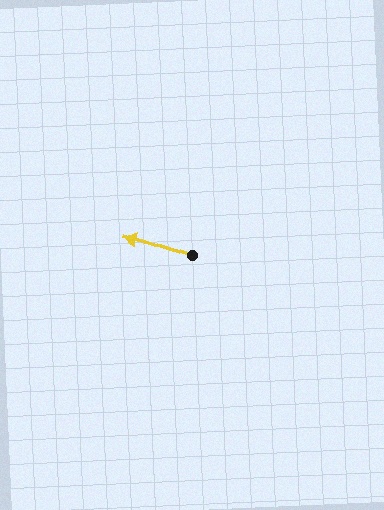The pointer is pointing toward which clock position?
Roughly 10 o'clock.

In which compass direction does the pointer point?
West.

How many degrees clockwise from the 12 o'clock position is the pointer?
Approximately 288 degrees.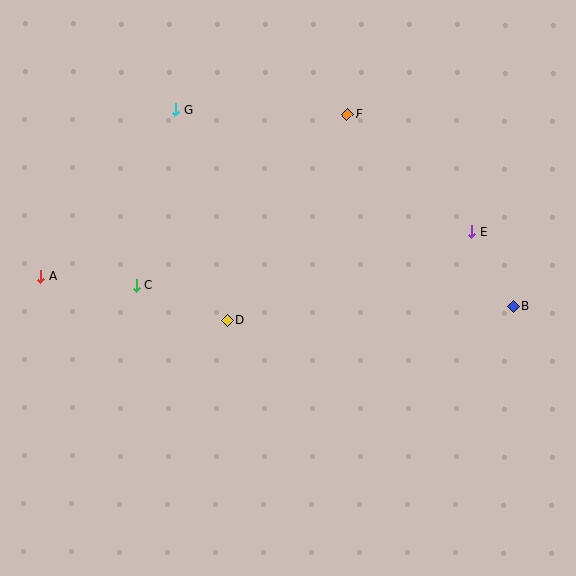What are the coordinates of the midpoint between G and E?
The midpoint between G and E is at (324, 170).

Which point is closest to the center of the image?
Point D at (227, 320) is closest to the center.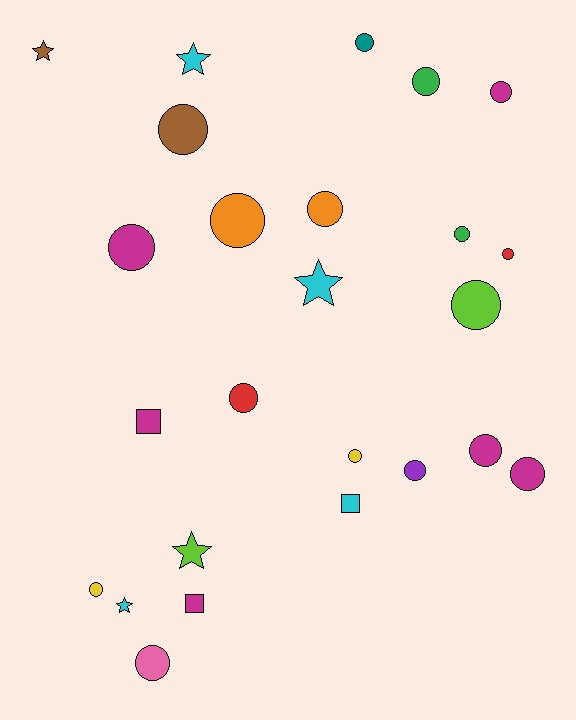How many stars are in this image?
There are 5 stars.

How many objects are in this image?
There are 25 objects.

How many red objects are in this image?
There are 2 red objects.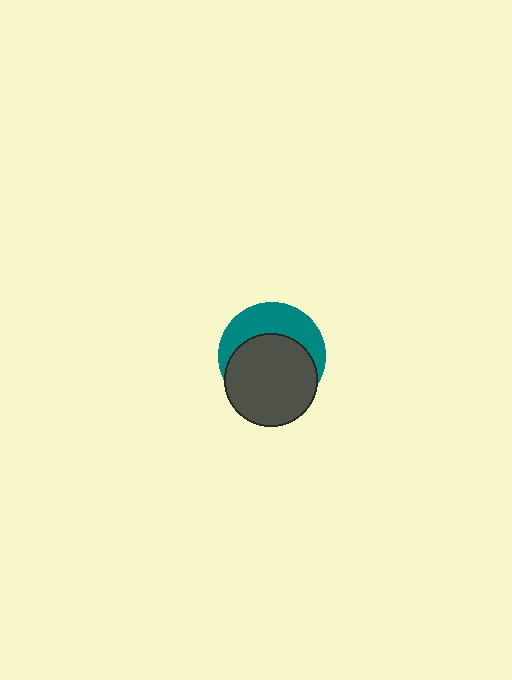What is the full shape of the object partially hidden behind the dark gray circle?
The partially hidden object is a teal circle.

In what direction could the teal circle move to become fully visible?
The teal circle could move up. That would shift it out from behind the dark gray circle entirely.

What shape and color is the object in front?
The object in front is a dark gray circle.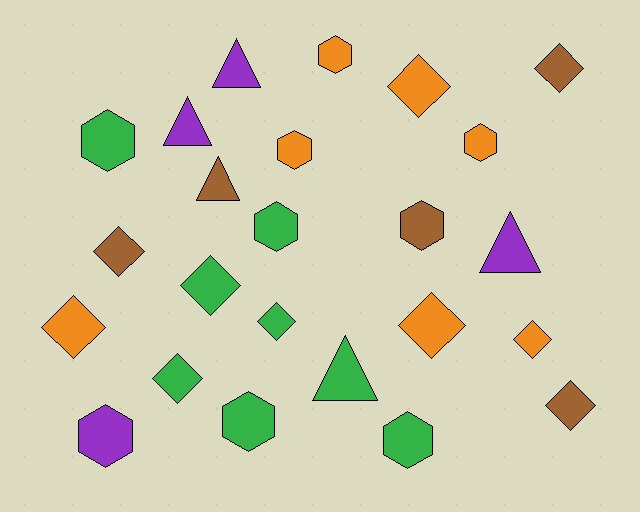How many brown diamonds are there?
There are 3 brown diamonds.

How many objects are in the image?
There are 24 objects.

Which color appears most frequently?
Green, with 8 objects.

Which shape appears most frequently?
Diamond, with 10 objects.